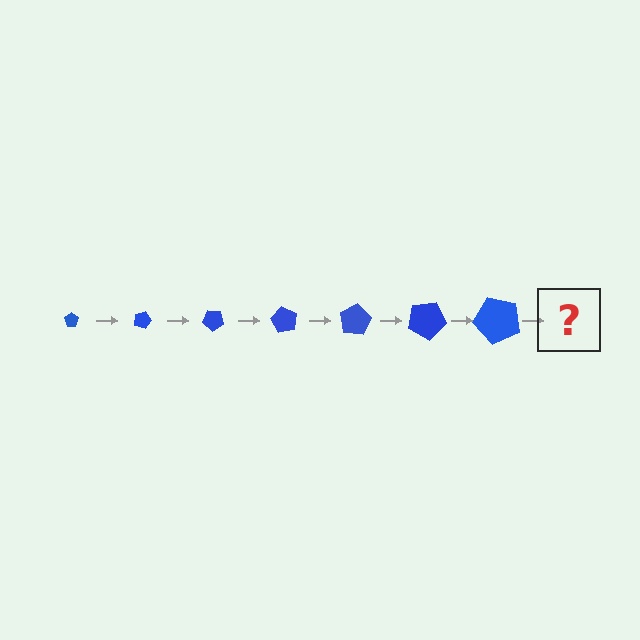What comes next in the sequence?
The next element should be a pentagon, larger than the previous one and rotated 140 degrees from the start.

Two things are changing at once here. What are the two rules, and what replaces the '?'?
The two rules are that the pentagon grows larger each step and it rotates 20 degrees each step. The '?' should be a pentagon, larger than the previous one and rotated 140 degrees from the start.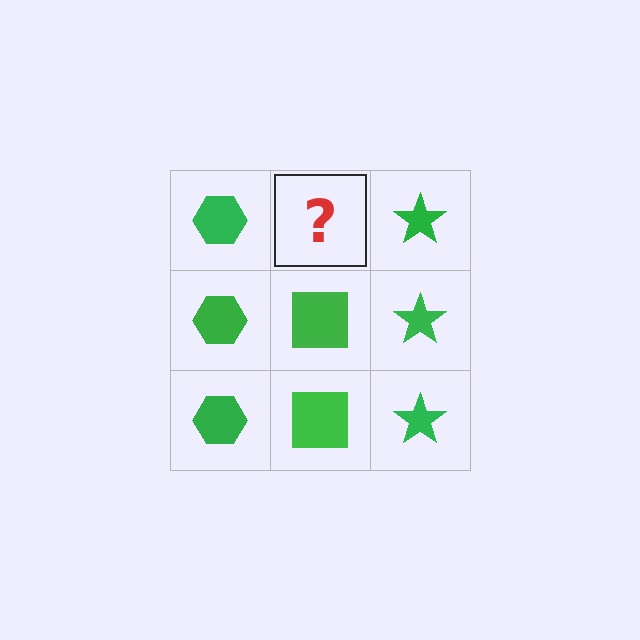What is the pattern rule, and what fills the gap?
The rule is that each column has a consistent shape. The gap should be filled with a green square.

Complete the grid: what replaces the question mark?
The question mark should be replaced with a green square.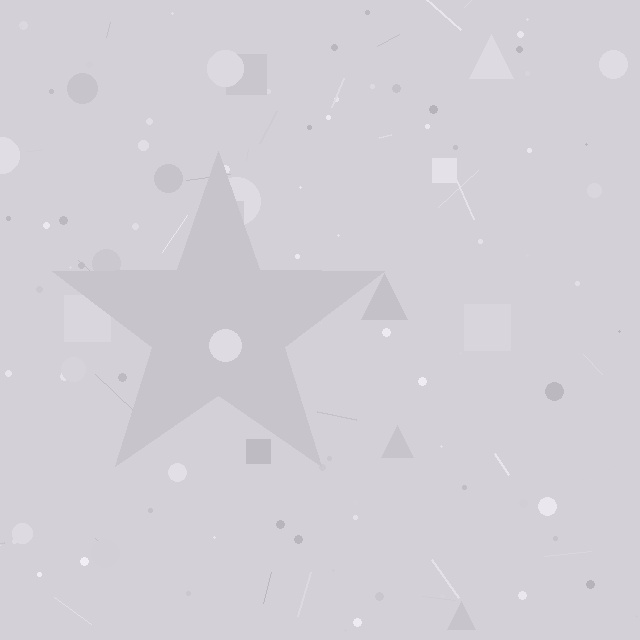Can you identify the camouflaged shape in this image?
The camouflaged shape is a star.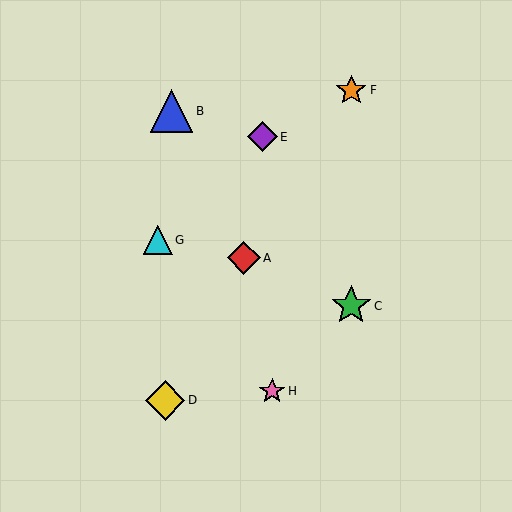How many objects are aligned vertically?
2 objects (C, F) are aligned vertically.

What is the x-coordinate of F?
Object F is at x≈351.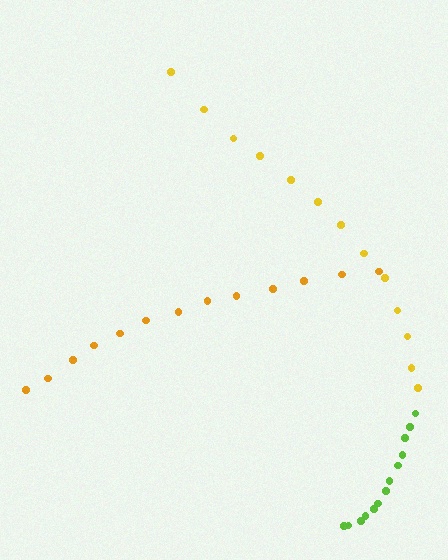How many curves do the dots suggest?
There are 3 distinct paths.